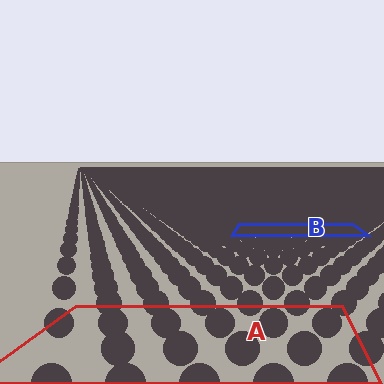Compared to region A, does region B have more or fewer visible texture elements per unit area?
Region B has more texture elements per unit area — they are packed more densely because it is farther away.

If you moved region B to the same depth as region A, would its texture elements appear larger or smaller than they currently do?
They would appear larger. At a closer depth, the same texture elements are projected at a bigger on-screen size.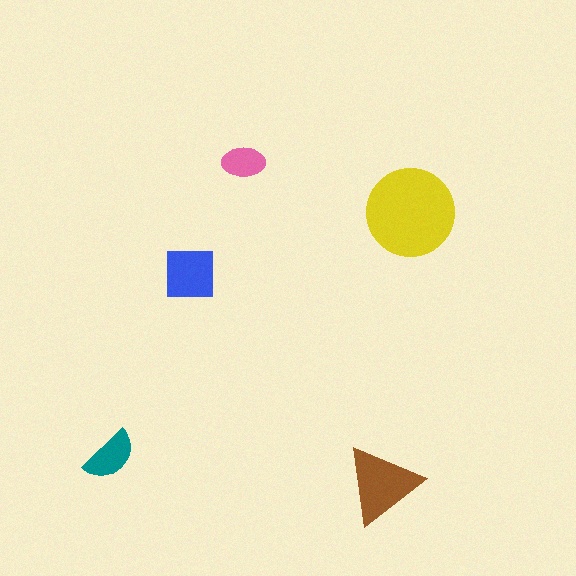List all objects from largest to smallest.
The yellow circle, the brown triangle, the blue square, the teal semicircle, the pink ellipse.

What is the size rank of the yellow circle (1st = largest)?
1st.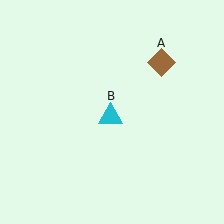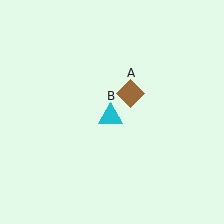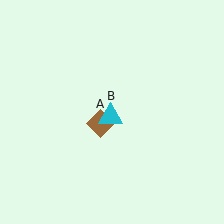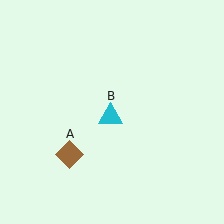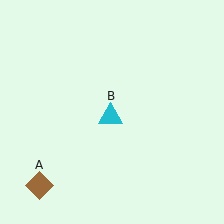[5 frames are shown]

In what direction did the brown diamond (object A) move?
The brown diamond (object A) moved down and to the left.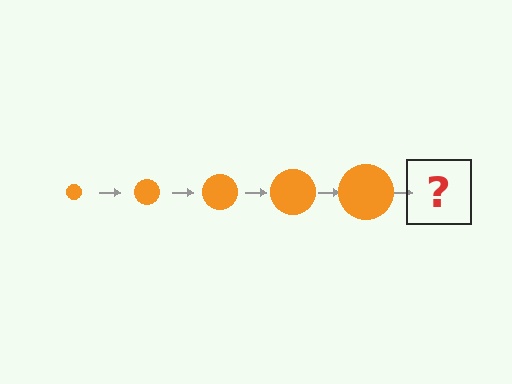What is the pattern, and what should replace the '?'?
The pattern is that the circle gets progressively larger each step. The '?' should be an orange circle, larger than the previous one.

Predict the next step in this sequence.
The next step is an orange circle, larger than the previous one.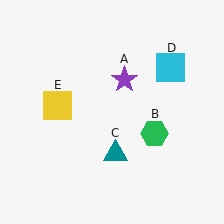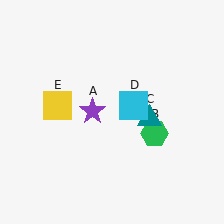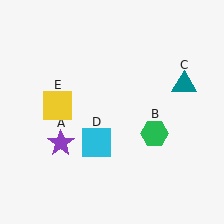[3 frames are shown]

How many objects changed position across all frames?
3 objects changed position: purple star (object A), teal triangle (object C), cyan square (object D).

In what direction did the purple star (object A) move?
The purple star (object A) moved down and to the left.